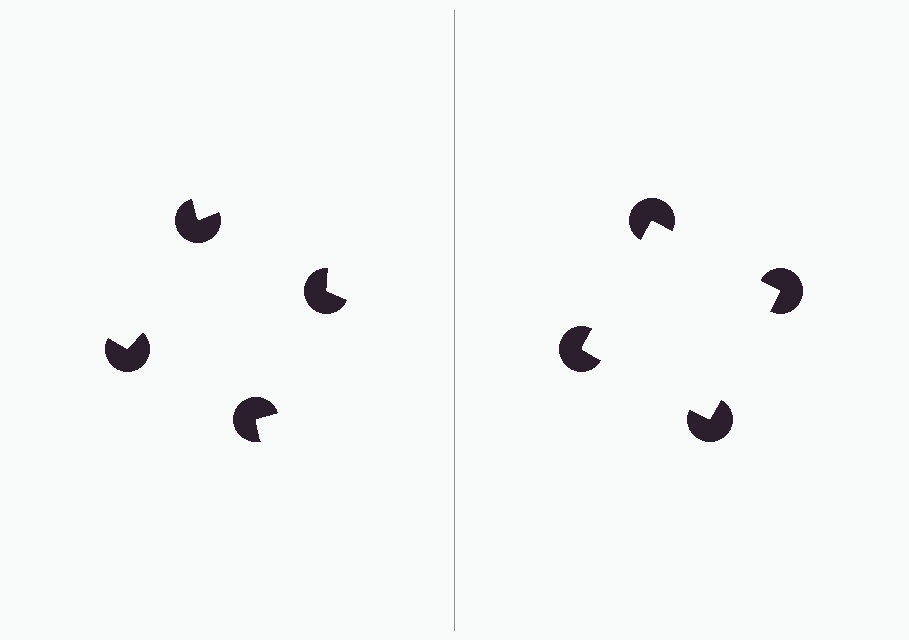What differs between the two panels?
The pac-man discs are positioned identically on both sides; only the wedge orientations differ. On the right they align to a square; on the left they are misaligned.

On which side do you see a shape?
An illusory square appears on the right side. On the left side the wedge cuts are rotated, so no coherent shape forms.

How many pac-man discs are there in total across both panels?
8 — 4 on each side.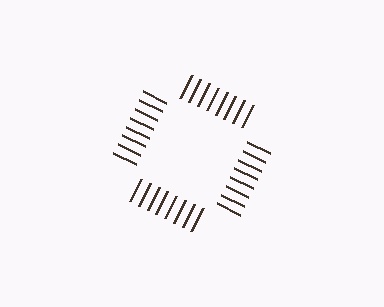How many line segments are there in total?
32 — 8 along each of the 4 edges.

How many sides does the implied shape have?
4 sides — the line-ends trace a square.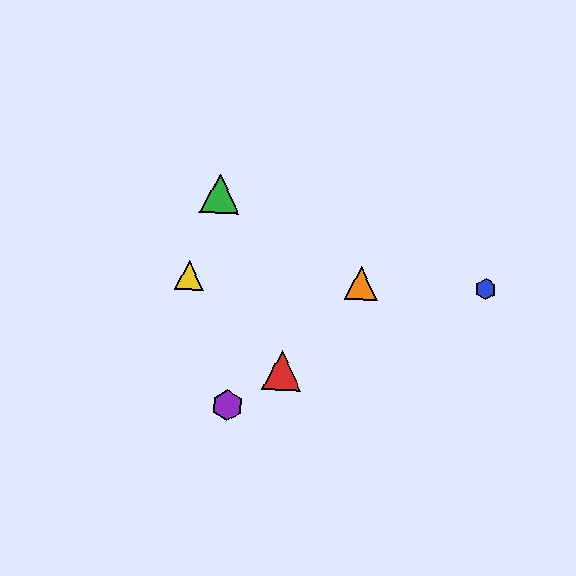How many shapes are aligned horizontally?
3 shapes (the blue hexagon, the yellow triangle, the orange triangle) are aligned horizontally.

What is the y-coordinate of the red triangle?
The red triangle is at y≈370.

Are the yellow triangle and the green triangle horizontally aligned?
No, the yellow triangle is at y≈276 and the green triangle is at y≈194.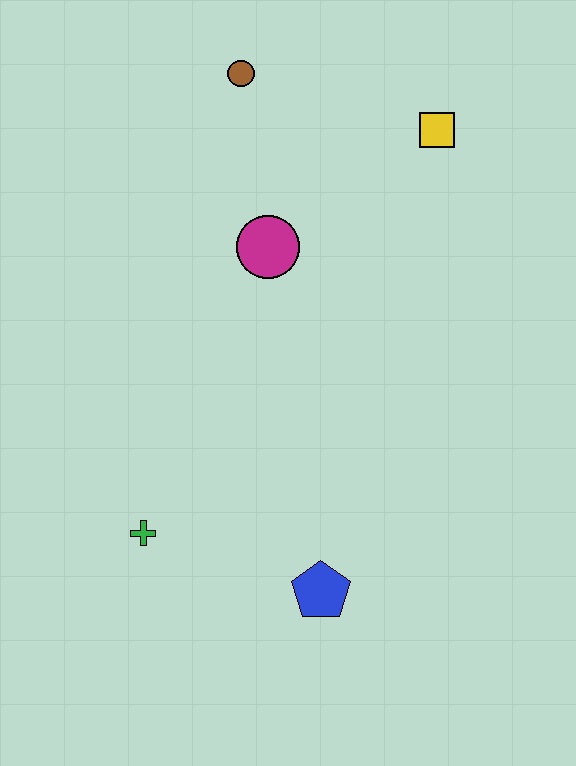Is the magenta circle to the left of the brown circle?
No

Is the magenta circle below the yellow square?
Yes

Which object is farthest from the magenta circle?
The blue pentagon is farthest from the magenta circle.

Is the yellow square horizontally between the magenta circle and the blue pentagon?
No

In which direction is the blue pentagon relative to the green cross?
The blue pentagon is to the right of the green cross.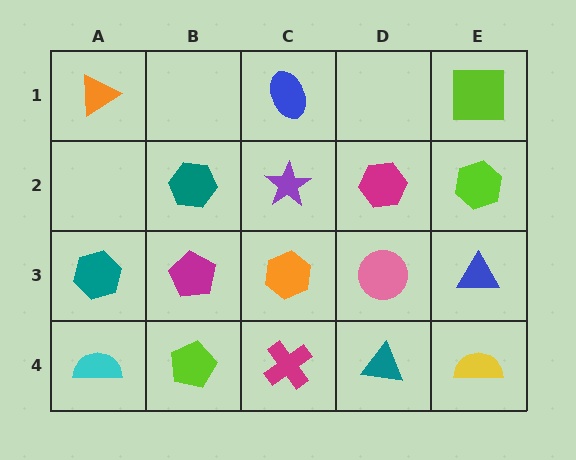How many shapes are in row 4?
5 shapes.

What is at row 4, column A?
A cyan semicircle.